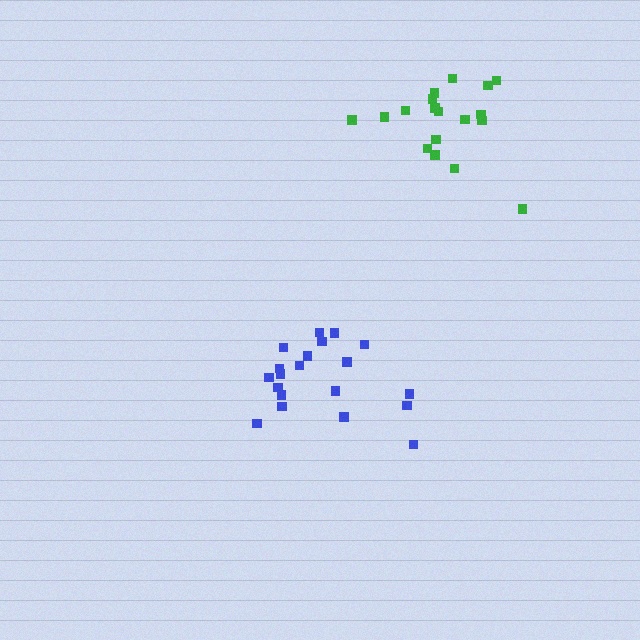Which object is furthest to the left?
The blue cluster is leftmost.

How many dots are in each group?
Group 1: 20 dots, Group 2: 18 dots (38 total).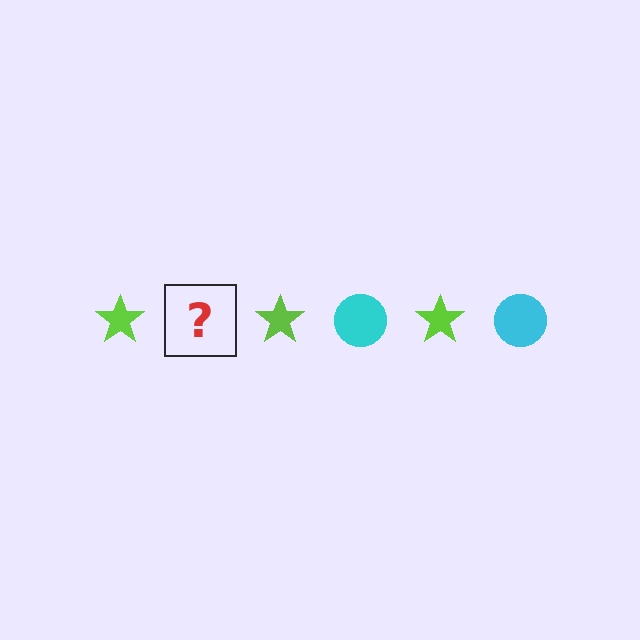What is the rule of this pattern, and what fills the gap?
The rule is that the pattern alternates between lime star and cyan circle. The gap should be filled with a cyan circle.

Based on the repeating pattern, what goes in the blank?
The blank should be a cyan circle.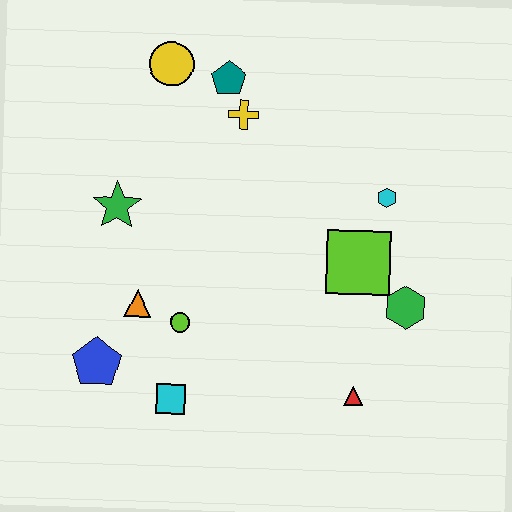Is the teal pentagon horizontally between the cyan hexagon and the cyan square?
Yes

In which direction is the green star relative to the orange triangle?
The green star is above the orange triangle.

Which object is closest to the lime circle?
The orange triangle is closest to the lime circle.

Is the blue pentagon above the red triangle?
Yes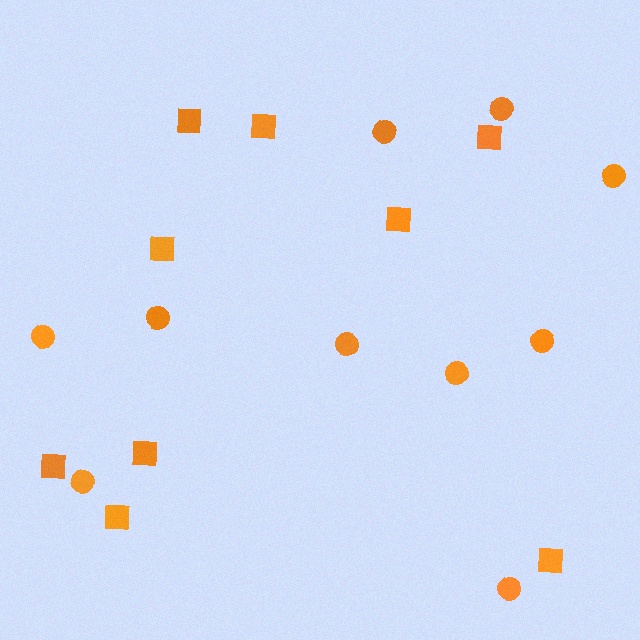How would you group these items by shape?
There are 2 groups: one group of circles (10) and one group of squares (9).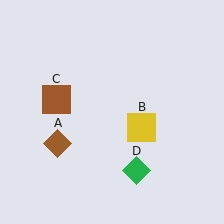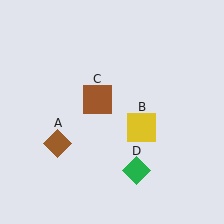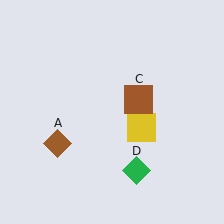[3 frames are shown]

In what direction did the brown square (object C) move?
The brown square (object C) moved right.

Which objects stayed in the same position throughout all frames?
Brown diamond (object A) and yellow square (object B) and green diamond (object D) remained stationary.